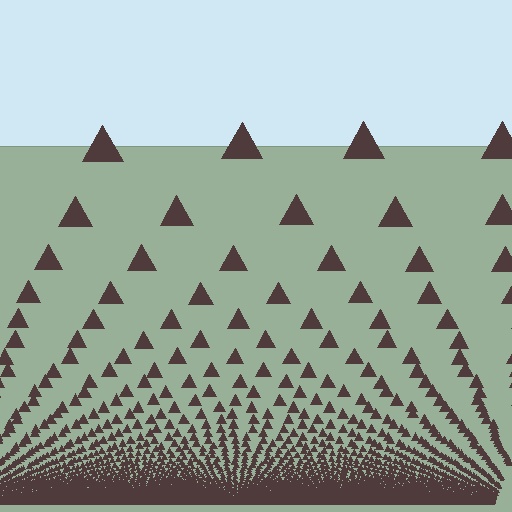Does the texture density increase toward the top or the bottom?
Density increases toward the bottom.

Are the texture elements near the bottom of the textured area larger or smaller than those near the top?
Smaller. The gradient is inverted — elements near the bottom are smaller and denser.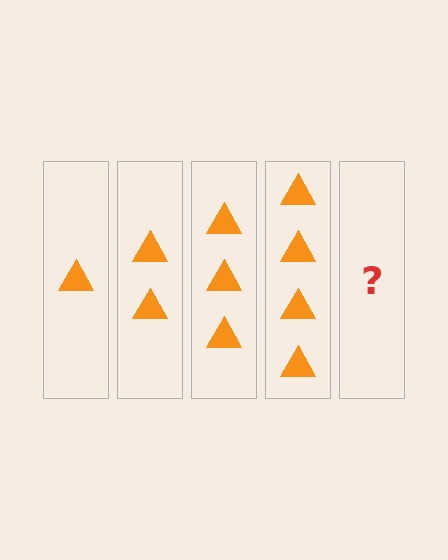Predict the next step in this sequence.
The next step is 5 triangles.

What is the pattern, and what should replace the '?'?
The pattern is that each step adds one more triangle. The '?' should be 5 triangles.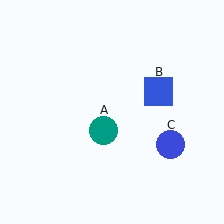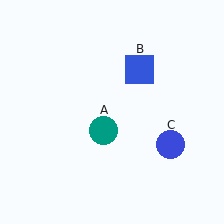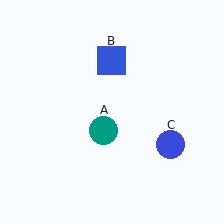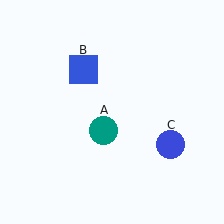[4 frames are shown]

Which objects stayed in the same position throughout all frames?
Teal circle (object A) and blue circle (object C) remained stationary.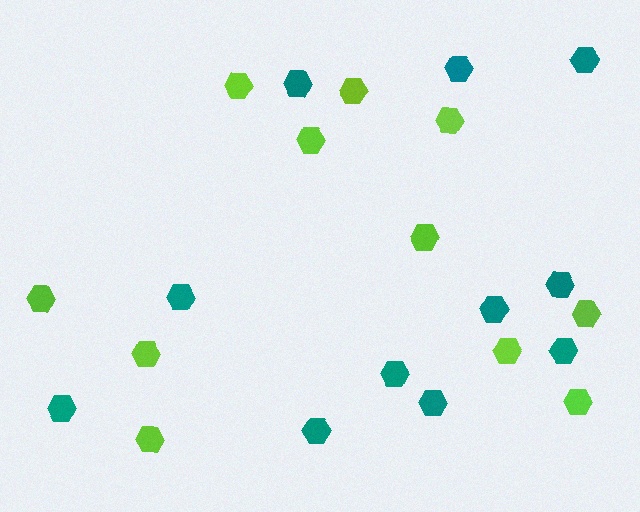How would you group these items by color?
There are 2 groups: one group of teal hexagons (11) and one group of lime hexagons (11).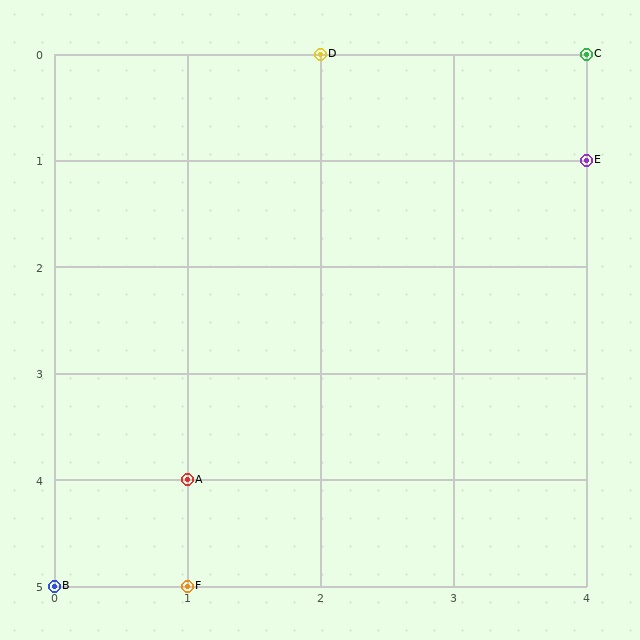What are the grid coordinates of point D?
Point D is at grid coordinates (2, 0).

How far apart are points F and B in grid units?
Points F and B are 1 column apart.